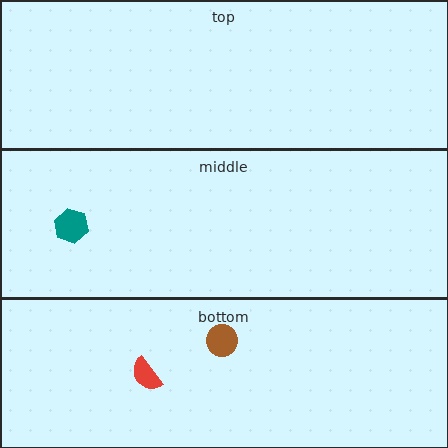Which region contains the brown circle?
The bottom region.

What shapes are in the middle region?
The teal hexagon.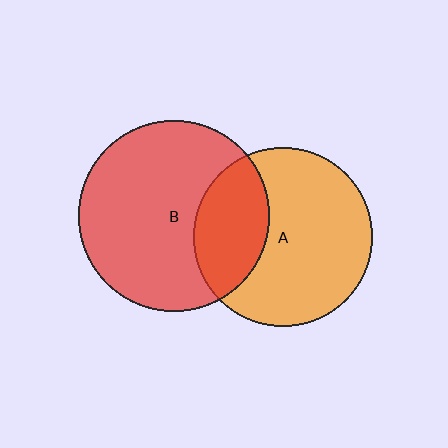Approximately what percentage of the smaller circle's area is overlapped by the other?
Approximately 30%.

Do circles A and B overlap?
Yes.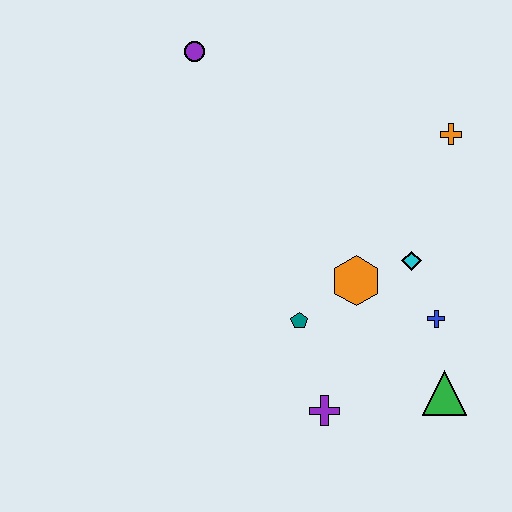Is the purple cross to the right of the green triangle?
No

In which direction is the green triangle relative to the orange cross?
The green triangle is below the orange cross.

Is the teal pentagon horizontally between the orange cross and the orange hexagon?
No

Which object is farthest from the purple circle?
The green triangle is farthest from the purple circle.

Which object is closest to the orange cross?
The cyan diamond is closest to the orange cross.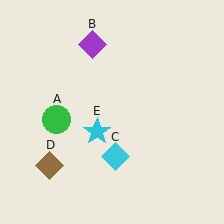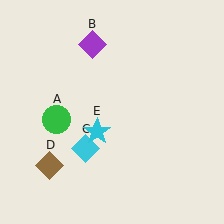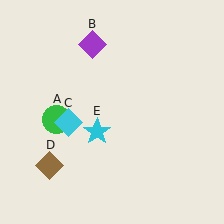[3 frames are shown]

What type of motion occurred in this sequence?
The cyan diamond (object C) rotated clockwise around the center of the scene.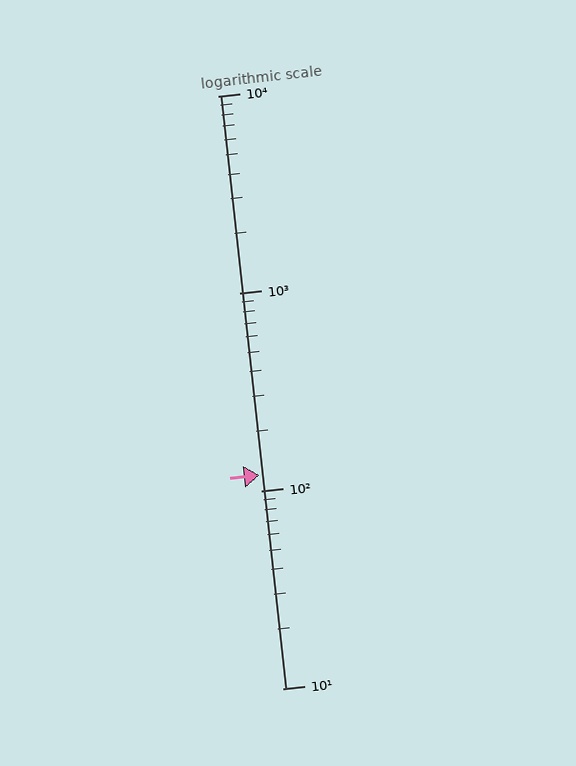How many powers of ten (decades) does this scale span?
The scale spans 3 decades, from 10 to 10000.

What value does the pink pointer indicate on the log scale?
The pointer indicates approximately 120.